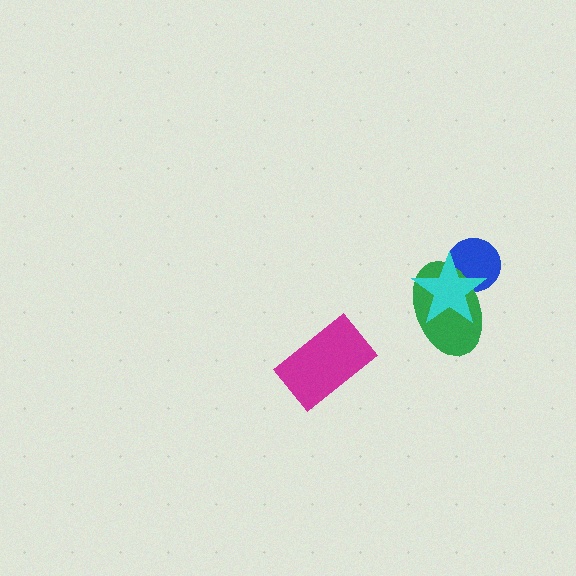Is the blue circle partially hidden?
Yes, it is partially covered by another shape.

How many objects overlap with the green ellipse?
2 objects overlap with the green ellipse.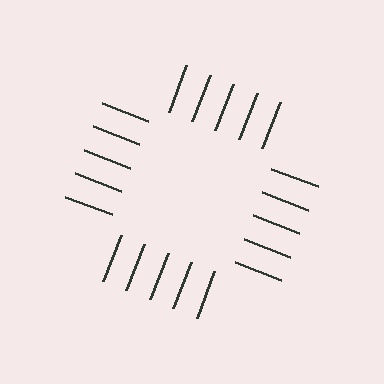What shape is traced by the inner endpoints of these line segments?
An illusory square — the line segments terminate on its edges but no continuous stroke is drawn.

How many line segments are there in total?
20 — 5 along each of the 4 edges.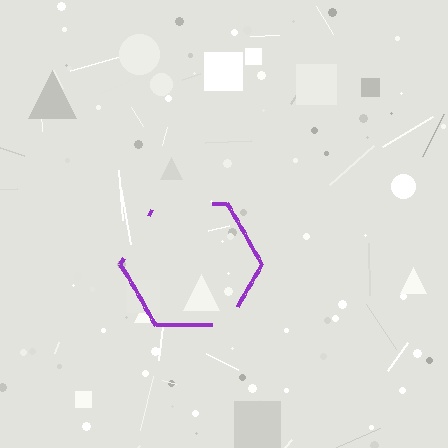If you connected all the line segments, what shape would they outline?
They would outline a hexagon.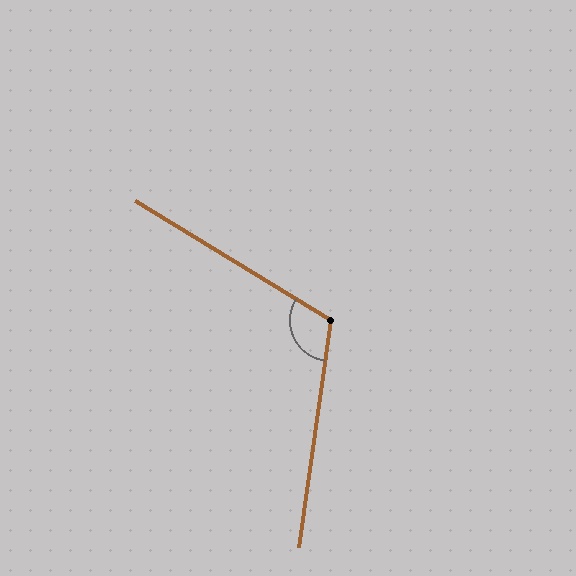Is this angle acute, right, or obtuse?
It is obtuse.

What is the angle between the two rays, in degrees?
Approximately 113 degrees.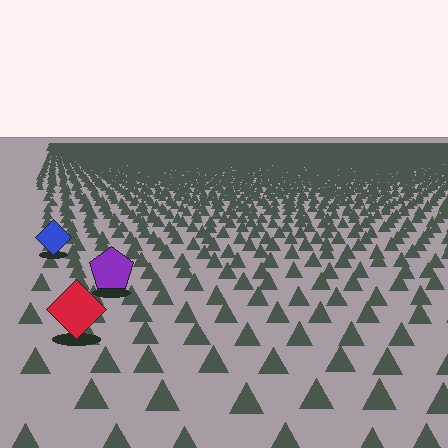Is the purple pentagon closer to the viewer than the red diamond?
No. The red diamond is closer — you can tell from the texture gradient: the ground texture is coarser near it.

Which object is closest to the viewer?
The red diamond is closest. The texture marks near it are larger and more spread out.